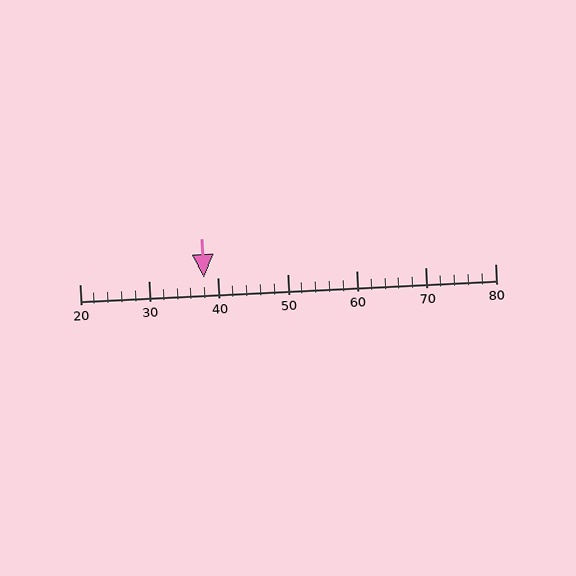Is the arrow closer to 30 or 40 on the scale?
The arrow is closer to 40.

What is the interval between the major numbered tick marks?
The major tick marks are spaced 10 units apart.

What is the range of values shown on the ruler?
The ruler shows values from 20 to 80.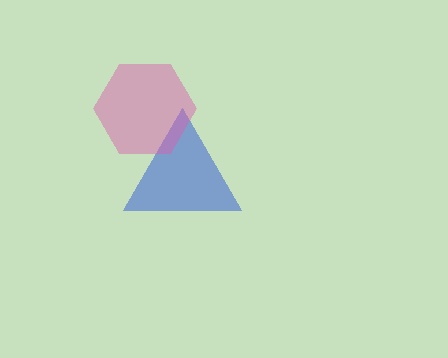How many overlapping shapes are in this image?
There are 2 overlapping shapes in the image.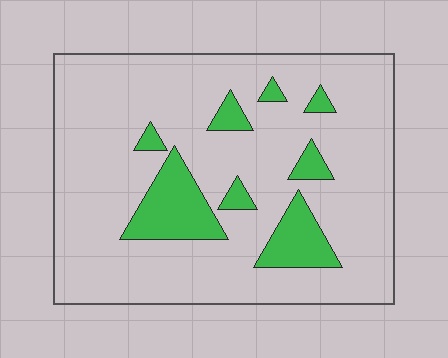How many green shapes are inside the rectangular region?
8.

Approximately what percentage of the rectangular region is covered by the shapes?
Approximately 15%.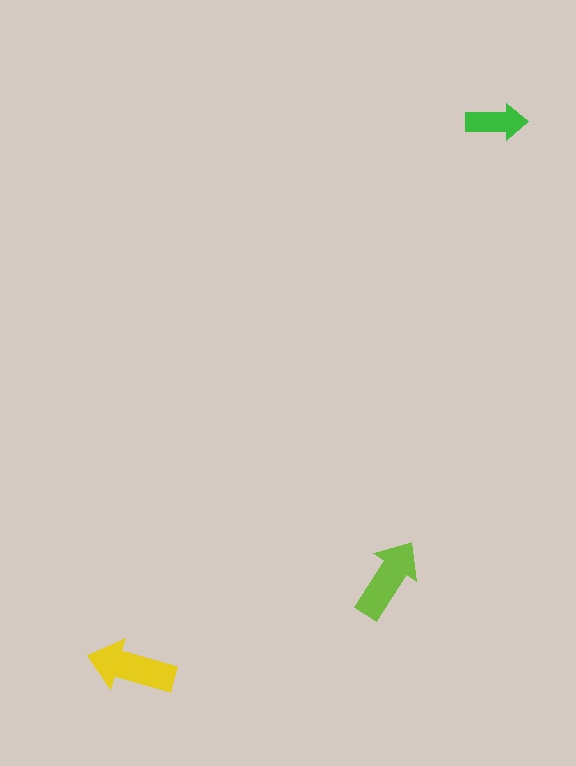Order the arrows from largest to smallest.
the yellow one, the lime one, the green one.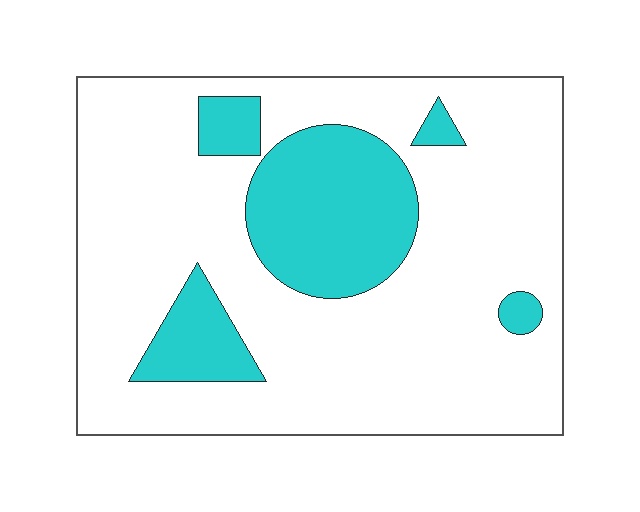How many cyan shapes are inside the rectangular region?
5.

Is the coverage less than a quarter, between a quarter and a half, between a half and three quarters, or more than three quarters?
Less than a quarter.